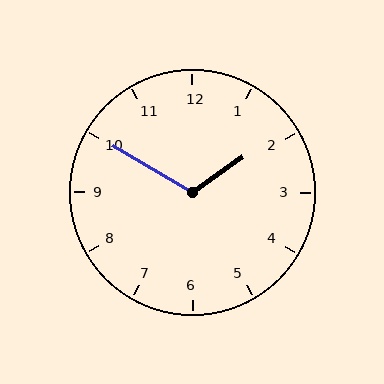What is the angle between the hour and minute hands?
Approximately 115 degrees.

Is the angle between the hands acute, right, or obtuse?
It is obtuse.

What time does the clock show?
1:50.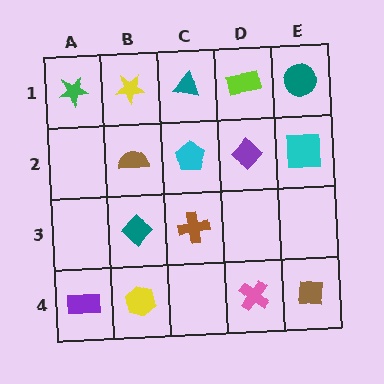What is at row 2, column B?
A brown semicircle.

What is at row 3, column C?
A brown cross.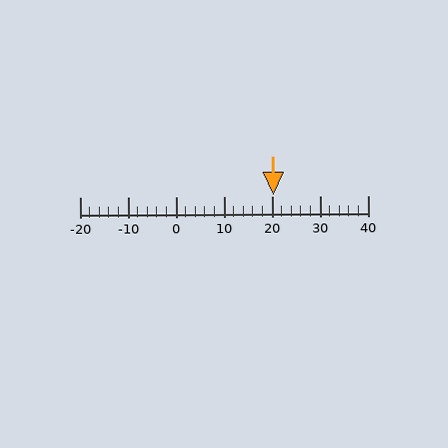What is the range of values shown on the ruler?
The ruler shows values from -20 to 40.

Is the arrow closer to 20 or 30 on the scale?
The arrow is closer to 20.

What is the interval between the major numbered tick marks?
The major tick marks are spaced 10 units apart.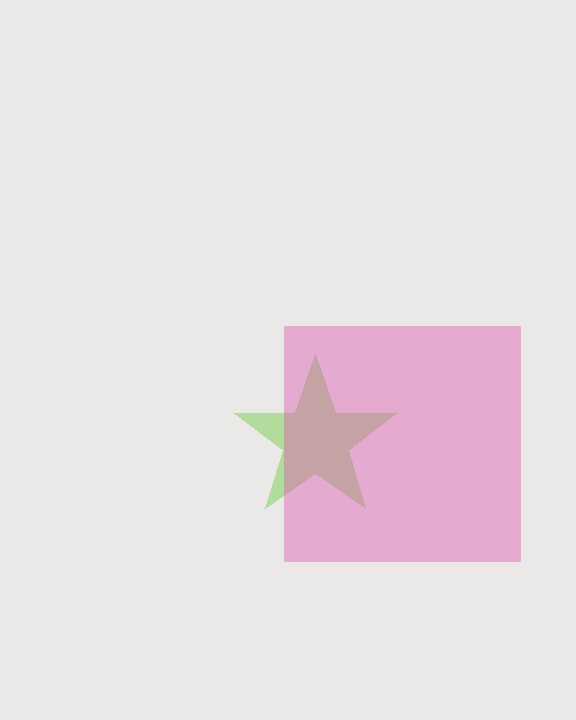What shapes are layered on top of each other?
The layered shapes are: a lime star, a pink square.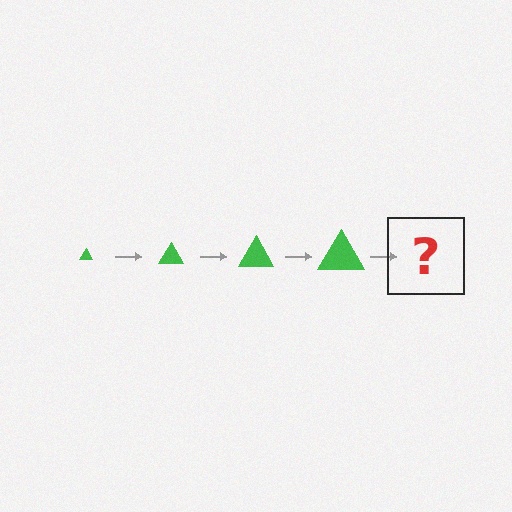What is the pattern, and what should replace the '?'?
The pattern is that the triangle gets progressively larger each step. The '?' should be a green triangle, larger than the previous one.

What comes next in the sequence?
The next element should be a green triangle, larger than the previous one.